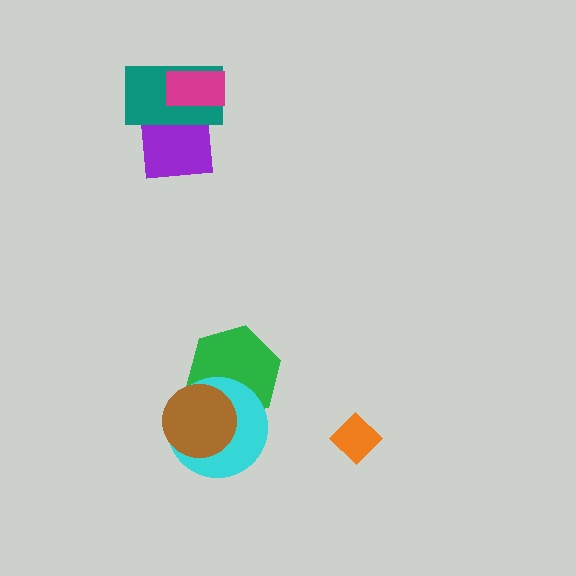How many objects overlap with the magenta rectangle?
1 object overlaps with the magenta rectangle.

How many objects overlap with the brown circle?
2 objects overlap with the brown circle.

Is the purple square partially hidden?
Yes, it is partially covered by another shape.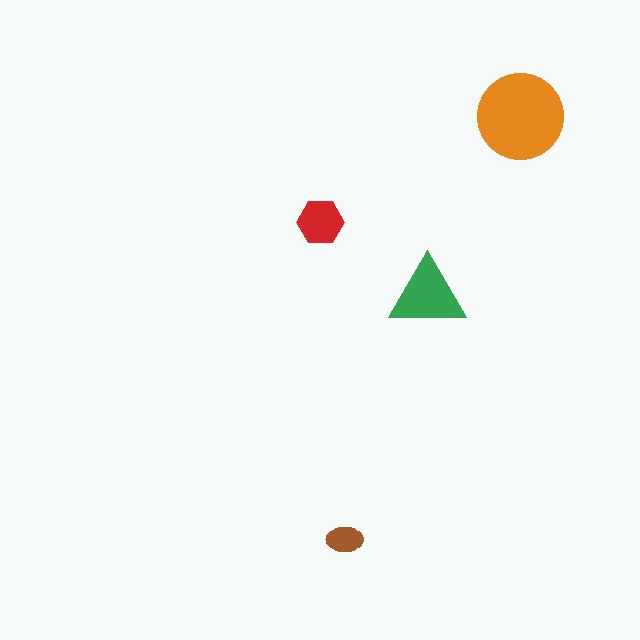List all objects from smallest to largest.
The brown ellipse, the red hexagon, the green triangle, the orange circle.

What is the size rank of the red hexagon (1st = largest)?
3rd.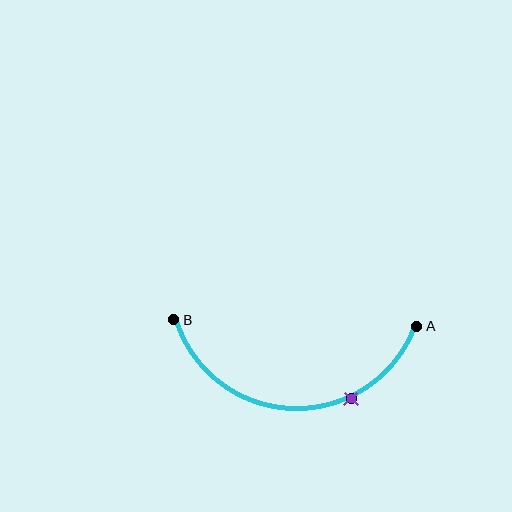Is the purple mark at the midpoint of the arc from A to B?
No. The purple mark lies on the arc but is closer to endpoint A. The arc midpoint would be at the point on the curve equidistant along the arc from both A and B.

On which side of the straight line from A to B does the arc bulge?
The arc bulges below the straight line connecting A and B.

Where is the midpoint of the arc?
The arc midpoint is the point on the curve farthest from the straight line joining A and B. It sits below that line.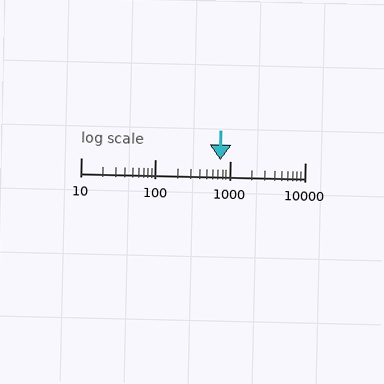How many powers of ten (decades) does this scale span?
The scale spans 3 decades, from 10 to 10000.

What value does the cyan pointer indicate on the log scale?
The pointer indicates approximately 740.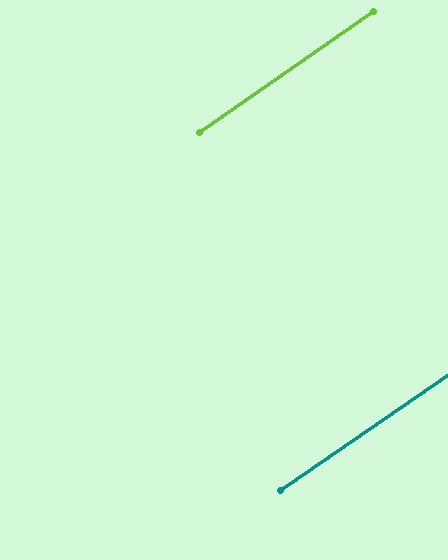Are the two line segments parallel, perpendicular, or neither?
Parallel — their directions differ by only 0.1°.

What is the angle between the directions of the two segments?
Approximately 0 degrees.